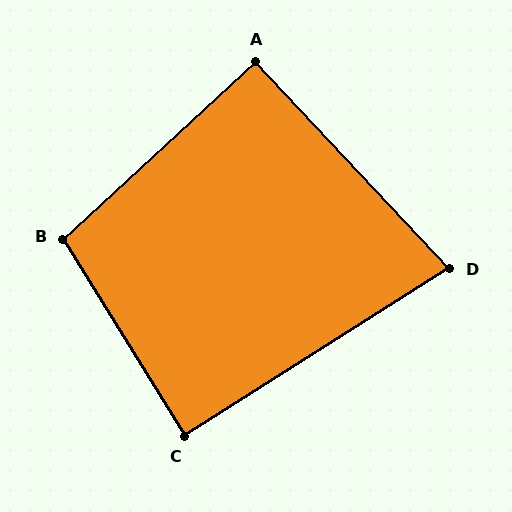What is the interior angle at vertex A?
Approximately 91 degrees (approximately right).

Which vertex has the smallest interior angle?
D, at approximately 79 degrees.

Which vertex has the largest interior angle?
B, at approximately 101 degrees.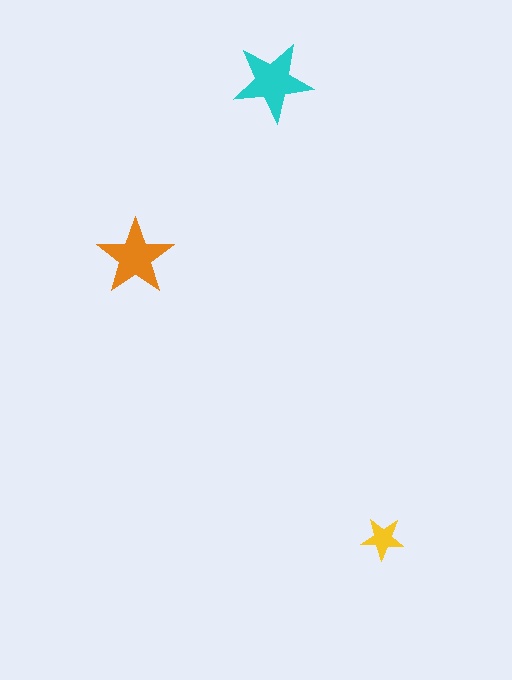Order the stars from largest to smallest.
the cyan one, the orange one, the yellow one.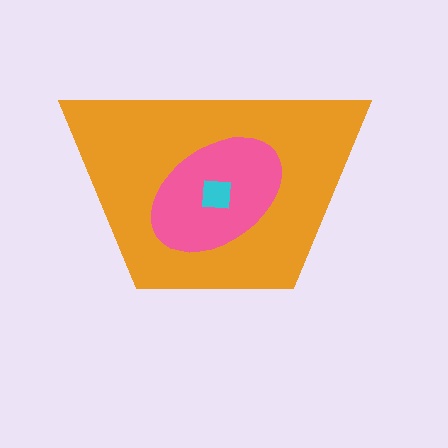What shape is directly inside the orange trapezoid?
The pink ellipse.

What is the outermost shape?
The orange trapezoid.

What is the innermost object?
The cyan square.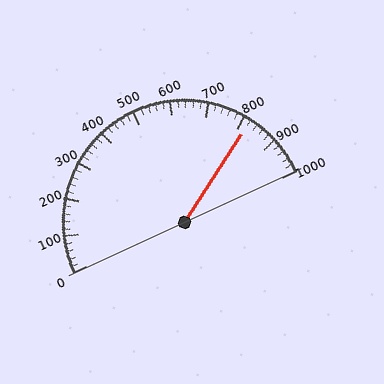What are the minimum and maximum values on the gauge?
The gauge ranges from 0 to 1000.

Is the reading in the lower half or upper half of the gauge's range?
The reading is in the upper half of the range (0 to 1000).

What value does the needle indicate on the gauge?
The needle indicates approximately 820.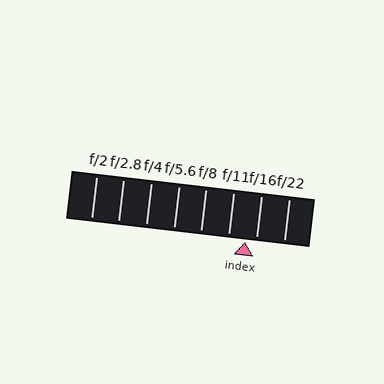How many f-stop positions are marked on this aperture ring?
There are 8 f-stop positions marked.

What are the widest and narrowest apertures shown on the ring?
The widest aperture shown is f/2 and the narrowest is f/22.